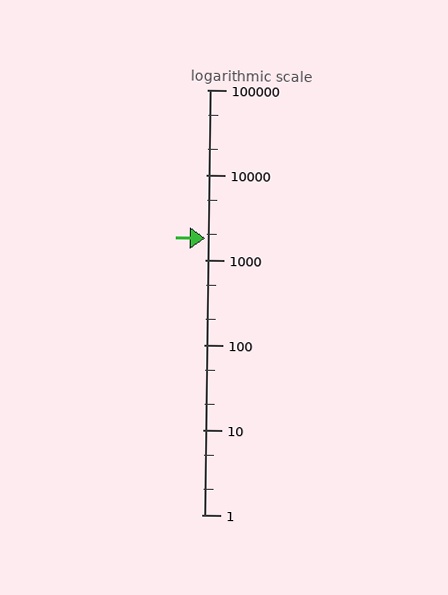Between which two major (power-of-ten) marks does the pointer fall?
The pointer is between 1000 and 10000.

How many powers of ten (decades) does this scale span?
The scale spans 5 decades, from 1 to 100000.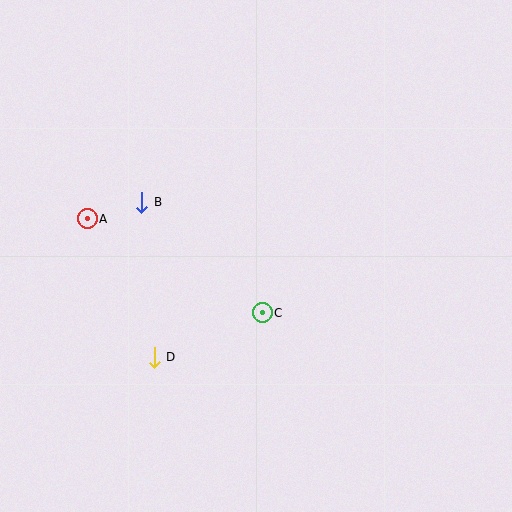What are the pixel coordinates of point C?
Point C is at (262, 313).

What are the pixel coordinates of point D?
Point D is at (154, 357).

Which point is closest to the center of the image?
Point C at (262, 313) is closest to the center.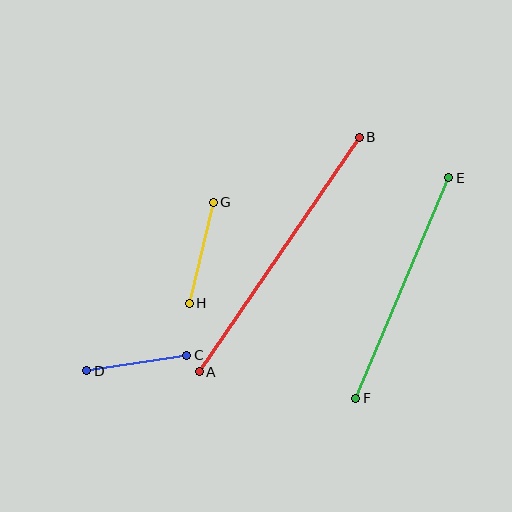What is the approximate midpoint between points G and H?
The midpoint is at approximately (201, 253) pixels.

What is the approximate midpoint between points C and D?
The midpoint is at approximately (137, 363) pixels.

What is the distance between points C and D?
The distance is approximately 101 pixels.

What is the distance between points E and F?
The distance is approximately 239 pixels.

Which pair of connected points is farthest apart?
Points A and B are farthest apart.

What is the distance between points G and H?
The distance is approximately 104 pixels.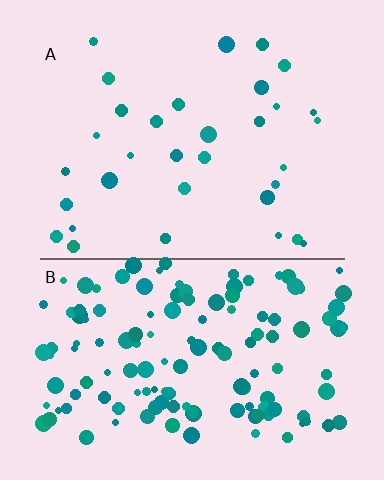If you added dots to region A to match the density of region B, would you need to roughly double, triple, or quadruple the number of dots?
Approximately quadruple.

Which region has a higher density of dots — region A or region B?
B (the bottom).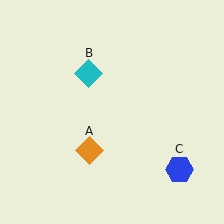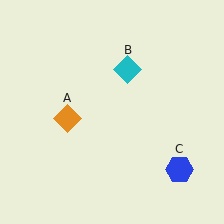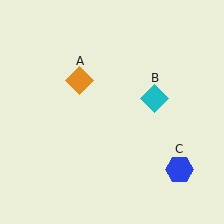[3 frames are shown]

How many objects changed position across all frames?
2 objects changed position: orange diamond (object A), cyan diamond (object B).